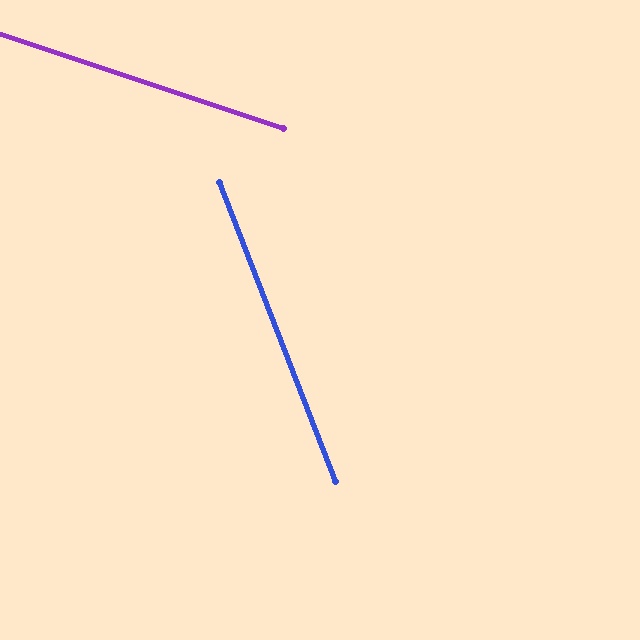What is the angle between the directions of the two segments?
Approximately 51 degrees.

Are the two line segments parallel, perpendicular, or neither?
Neither parallel nor perpendicular — they differ by about 51°.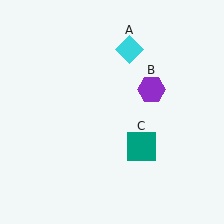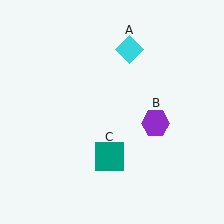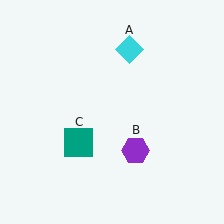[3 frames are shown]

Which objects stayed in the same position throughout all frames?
Cyan diamond (object A) remained stationary.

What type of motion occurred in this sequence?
The purple hexagon (object B), teal square (object C) rotated clockwise around the center of the scene.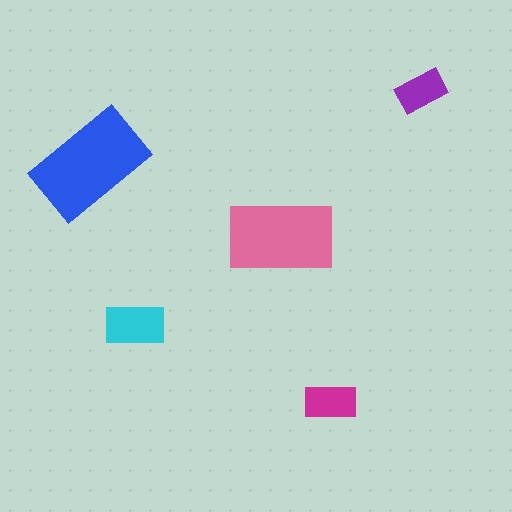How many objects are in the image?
There are 5 objects in the image.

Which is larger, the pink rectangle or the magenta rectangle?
The pink one.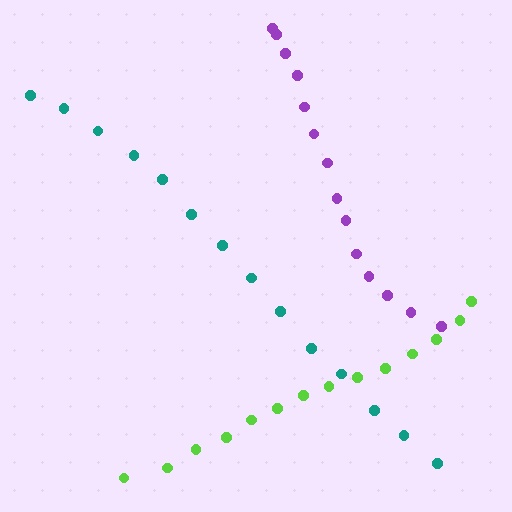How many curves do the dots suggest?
There are 3 distinct paths.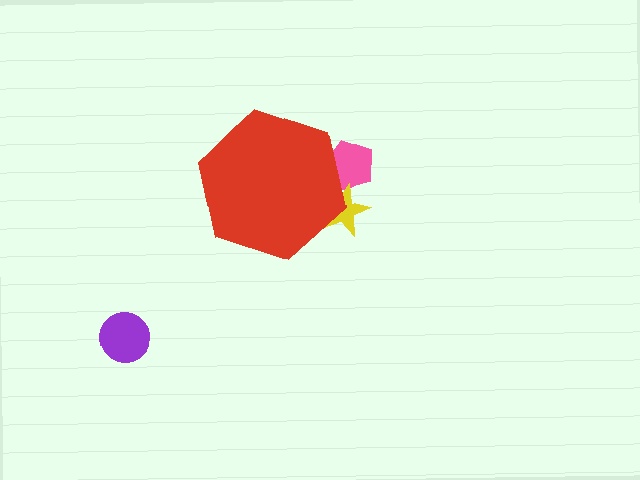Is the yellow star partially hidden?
Yes, the yellow star is partially hidden behind the red hexagon.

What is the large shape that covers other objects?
A red hexagon.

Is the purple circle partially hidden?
No, the purple circle is fully visible.